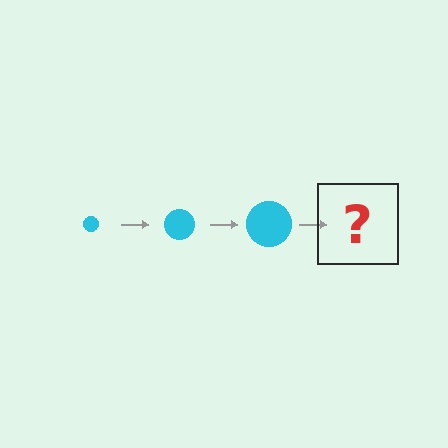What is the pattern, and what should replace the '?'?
The pattern is that the circle gets progressively larger each step. The '?' should be a cyan circle, larger than the previous one.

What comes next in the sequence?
The next element should be a cyan circle, larger than the previous one.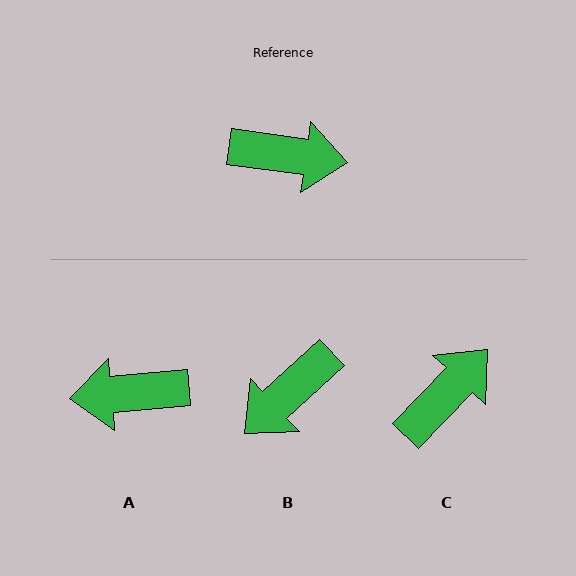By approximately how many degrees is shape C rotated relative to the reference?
Approximately 54 degrees counter-clockwise.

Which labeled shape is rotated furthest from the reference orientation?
A, about 167 degrees away.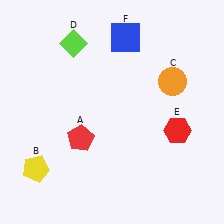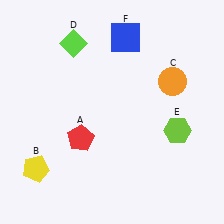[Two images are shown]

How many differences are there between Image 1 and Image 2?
There is 1 difference between the two images.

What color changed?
The hexagon (E) changed from red in Image 1 to lime in Image 2.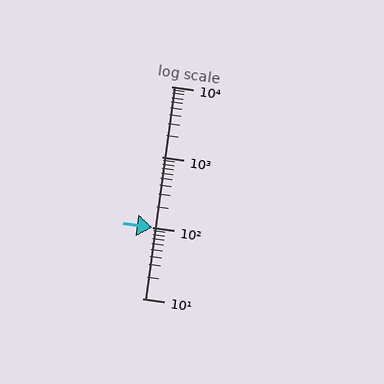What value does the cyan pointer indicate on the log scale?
The pointer indicates approximately 99.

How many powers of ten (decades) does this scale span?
The scale spans 3 decades, from 10 to 10000.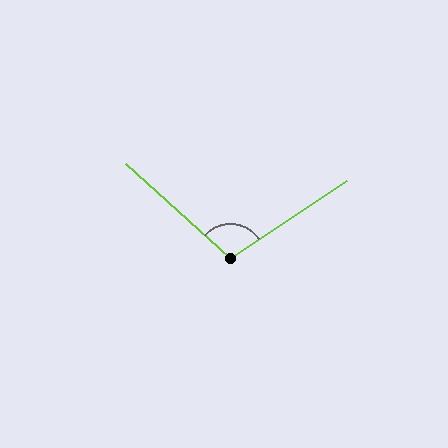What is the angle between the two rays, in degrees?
Approximately 104 degrees.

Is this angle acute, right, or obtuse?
It is obtuse.